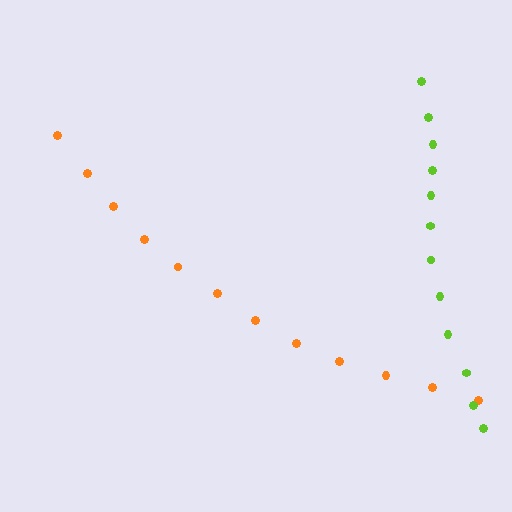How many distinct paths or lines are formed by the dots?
There are 2 distinct paths.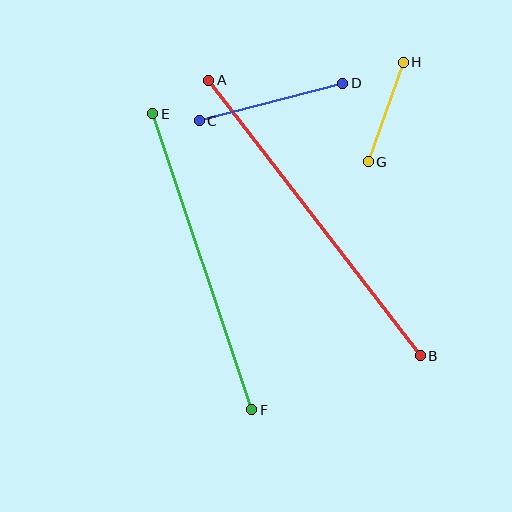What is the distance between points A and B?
The distance is approximately 347 pixels.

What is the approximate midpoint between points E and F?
The midpoint is at approximately (202, 262) pixels.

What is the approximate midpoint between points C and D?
The midpoint is at approximately (271, 102) pixels.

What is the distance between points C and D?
The distance is approximately 148 pixels.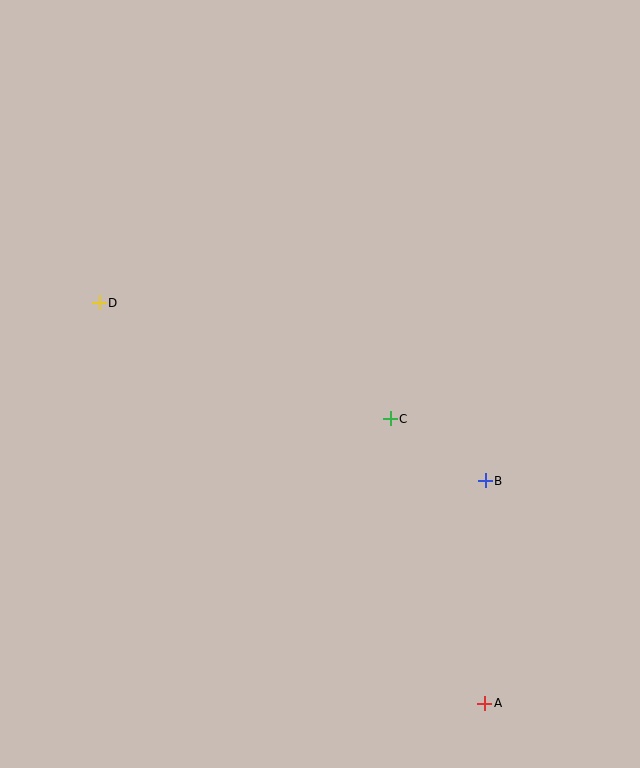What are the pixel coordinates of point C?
Point C is at (390, 419).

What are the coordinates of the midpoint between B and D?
The midpoint between B and D is at (292, 392).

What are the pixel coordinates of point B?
Point B is at (485, 481).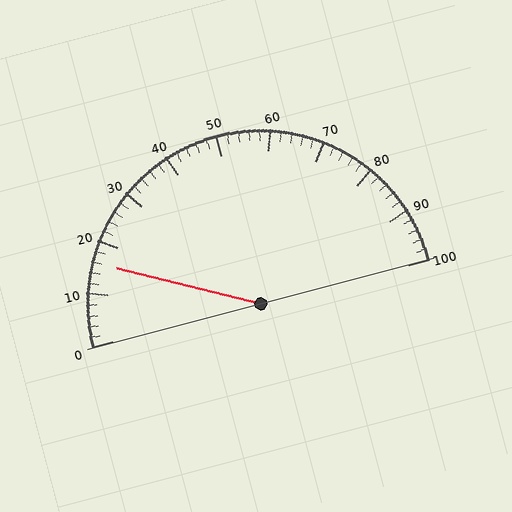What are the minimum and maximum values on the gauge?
The gauge ranges from 0 to 100.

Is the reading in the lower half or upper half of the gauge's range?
The reading is in the lower half of the range (0 to 100).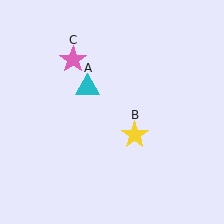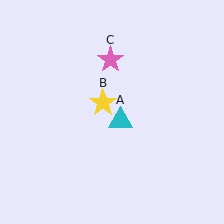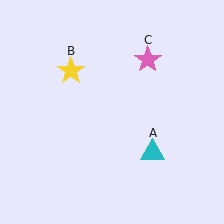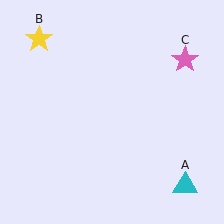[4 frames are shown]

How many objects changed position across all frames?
3 objects changed position: cyan triangle (object A), yellow star (object B), pink star (object C).